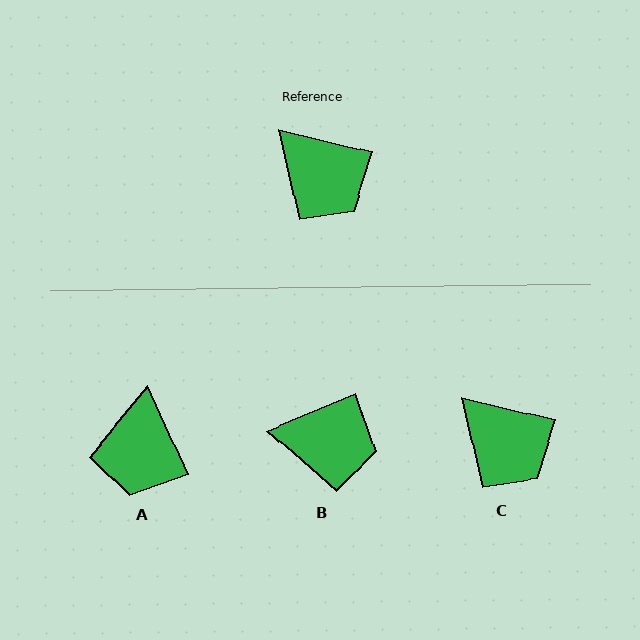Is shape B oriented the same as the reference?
No, it is off by about 37 degrees.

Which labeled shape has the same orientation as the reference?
C.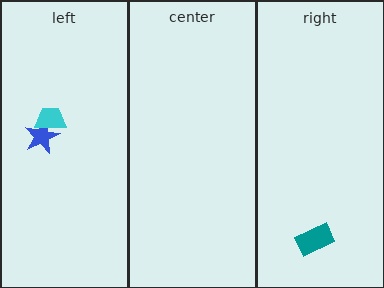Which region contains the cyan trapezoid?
The left region.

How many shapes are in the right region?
1.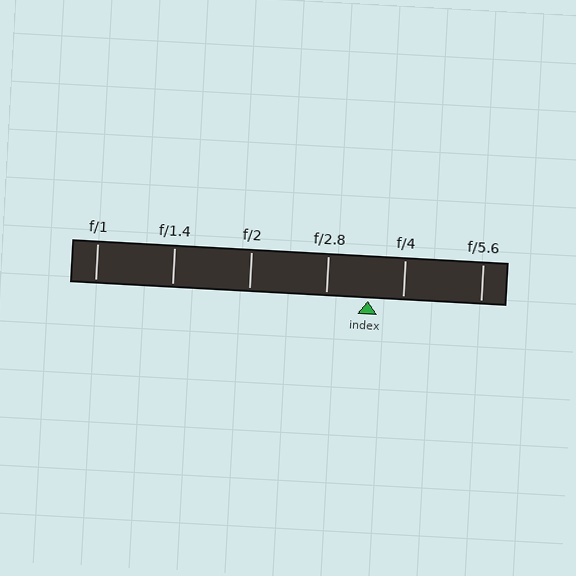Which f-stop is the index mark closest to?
The index mark is closest to f/4.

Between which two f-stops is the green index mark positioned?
The index mark is between f/2.8 and f/4.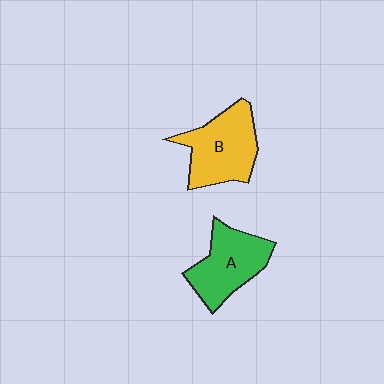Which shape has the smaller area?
Shape A (green).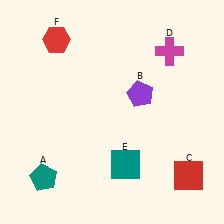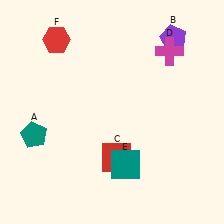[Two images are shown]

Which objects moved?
The objects that moved are: the teal pentagon (A), the purple pentagon (B), the red square (C).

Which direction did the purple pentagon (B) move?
The purple pentagon (B) moved up.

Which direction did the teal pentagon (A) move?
The teal pentagon (A) moved up.